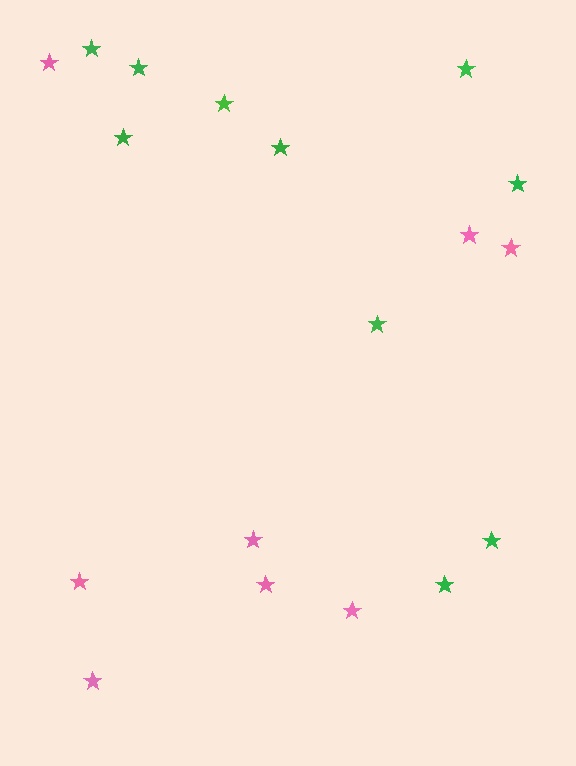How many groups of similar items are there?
There are 2 groups: one group of green stars (10) and one group of pink stars (8).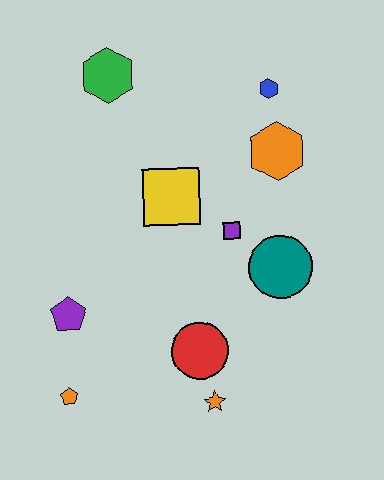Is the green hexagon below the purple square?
No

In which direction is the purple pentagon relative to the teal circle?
The purple pentagon is to the left of the teal circle.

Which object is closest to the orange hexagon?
The blue hexagon is closest to the orange hexagon.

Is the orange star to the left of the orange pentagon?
No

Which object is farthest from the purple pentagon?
The blue hexagon is farthest from the purple pentagon.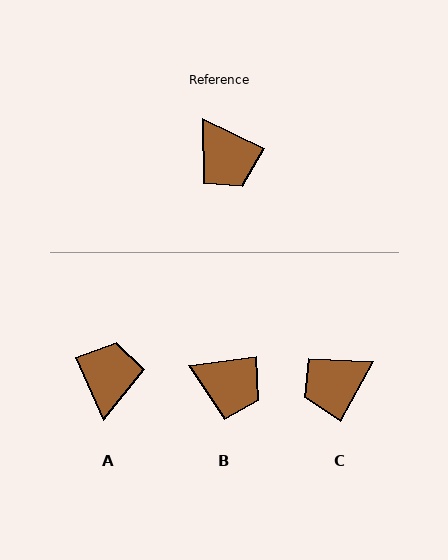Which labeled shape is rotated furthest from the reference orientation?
A, about 140 degrees away.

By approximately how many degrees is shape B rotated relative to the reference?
Approximately 33 degrees counter-clockwise.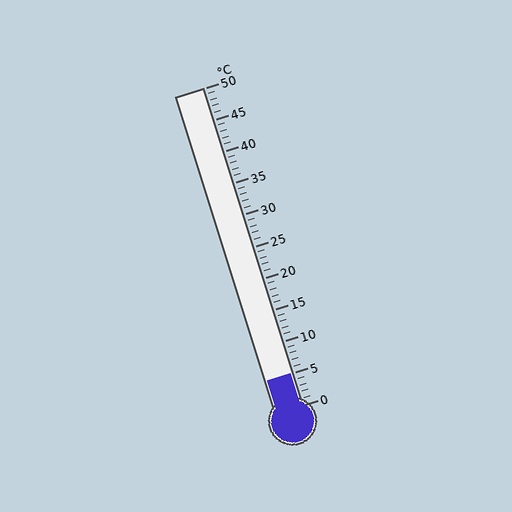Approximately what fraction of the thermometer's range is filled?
The thermometer is filled to approximately 10% of its range.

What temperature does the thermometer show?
The thermometer shows approximately 5°C.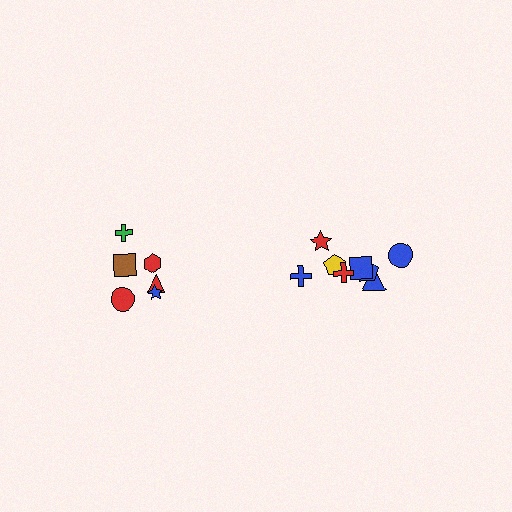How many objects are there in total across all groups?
There are 14 objects.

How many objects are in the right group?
There are 8 objects.